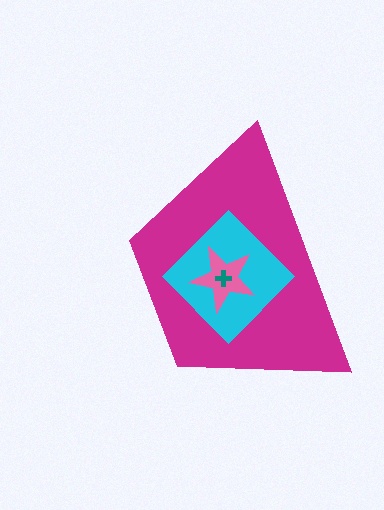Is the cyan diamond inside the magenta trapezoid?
Yes.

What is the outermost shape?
The magenta trapezoid.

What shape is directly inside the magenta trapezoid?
The cyan diamond.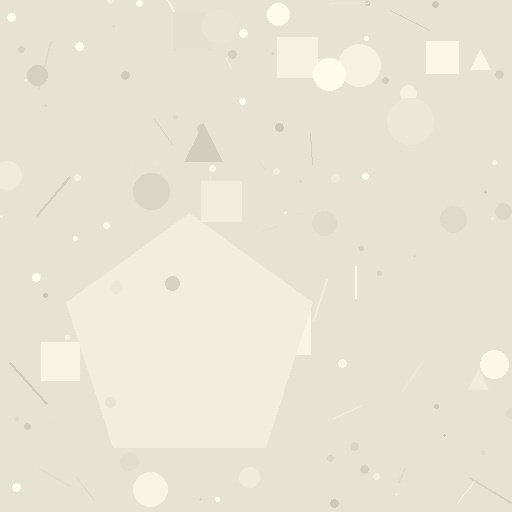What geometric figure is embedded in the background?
A pentagon is embedded in the background.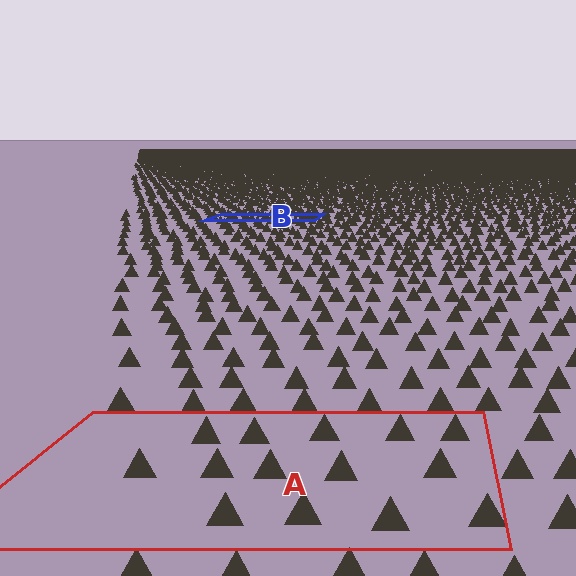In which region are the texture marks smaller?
The texture marks are smaller in region B, because it is farther away.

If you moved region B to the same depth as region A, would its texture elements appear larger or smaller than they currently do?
They would appear larger. At a closer depth, the same texture elements are projected at a bigger on-screen size.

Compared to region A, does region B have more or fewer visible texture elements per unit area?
Region B has more texture elements per unit area — they are packed more densely because it is farther away.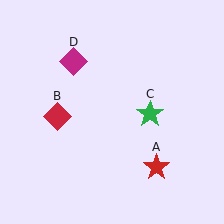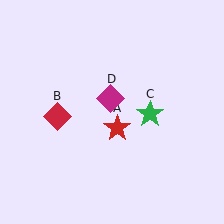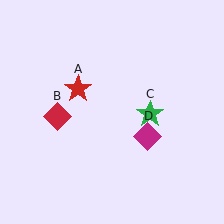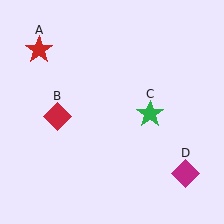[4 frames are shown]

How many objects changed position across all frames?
2 objects changed position: red star (object A), magenta diamond (object D).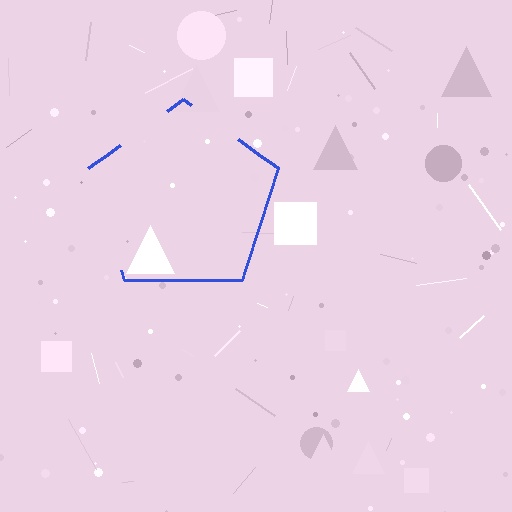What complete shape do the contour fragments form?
The contour fragments form a pentagon.